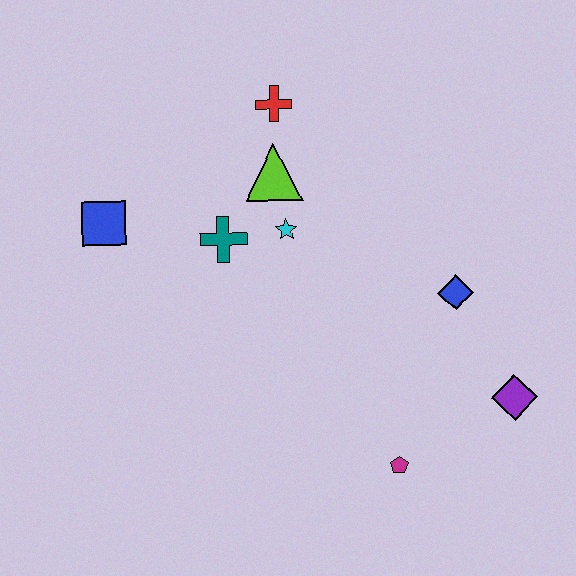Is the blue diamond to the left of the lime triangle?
No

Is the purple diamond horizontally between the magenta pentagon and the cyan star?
No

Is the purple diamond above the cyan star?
No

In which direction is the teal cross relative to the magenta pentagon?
The teal cross is above the magenta pentagon.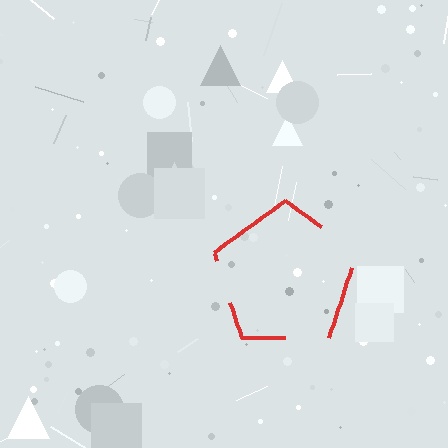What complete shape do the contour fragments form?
The contour fragments form a pentagon.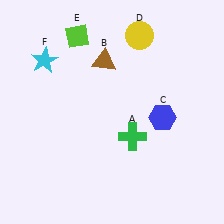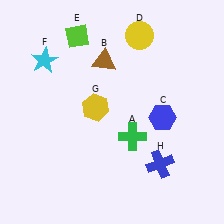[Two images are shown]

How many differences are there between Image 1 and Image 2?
There are 2 differences between the two images.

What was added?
A yellow hexagon (G), a blue cross (H) were added in Image 2.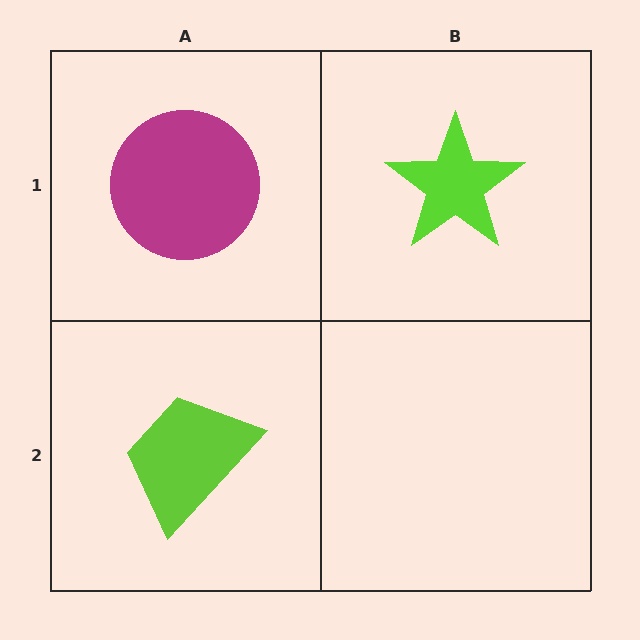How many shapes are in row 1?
2 shapes.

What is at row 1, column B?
A lime star.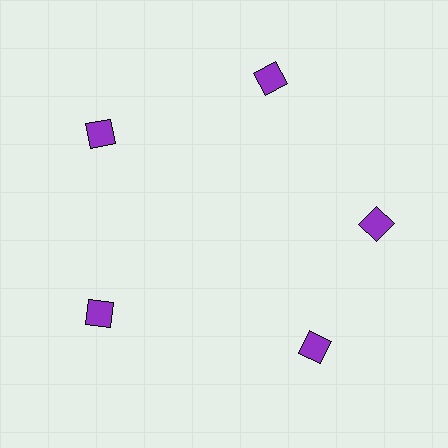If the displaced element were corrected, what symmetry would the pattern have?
It would have 5-fold rotational symmetry — the pattern would map onto itself every 72 degrees.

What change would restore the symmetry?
The symmetry would be restored by rotating it back into even spacing with its neighbors so that all 5 squares sit at equal angles and equal distance from the center.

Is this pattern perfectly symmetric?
No. The 5 purple squares are arranged in a ring, but one element near the 5 o'clock position is rotated out of alignment along the ring, breaking the 5-fold rotational symmetry.